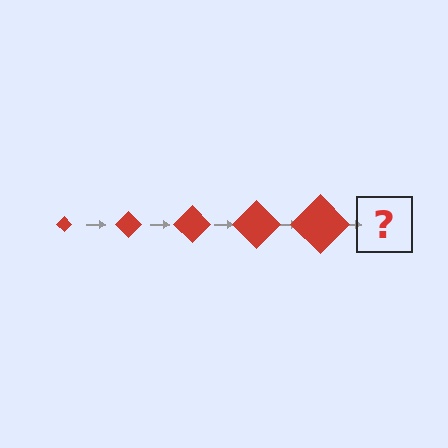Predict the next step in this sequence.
The next step is a red diamond, larger than the previous one.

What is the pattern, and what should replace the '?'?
The pattern is that the diamond gets progressively larger each step. The '?' should be a red diamond, larger than the previous one.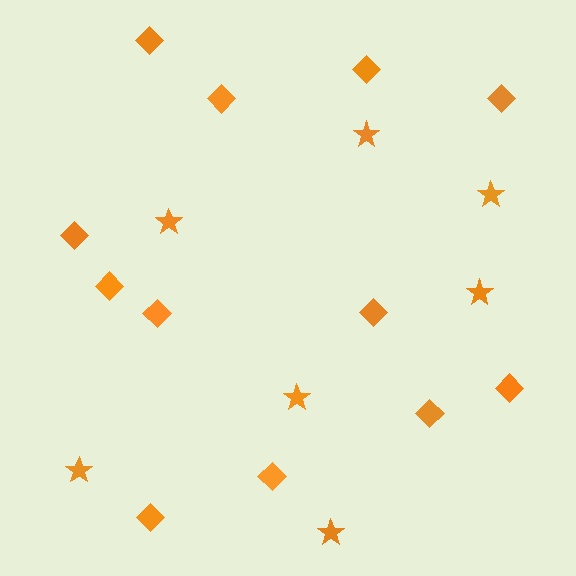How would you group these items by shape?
There are 2 groups: one group of stars (7) and one group of diamonds (12).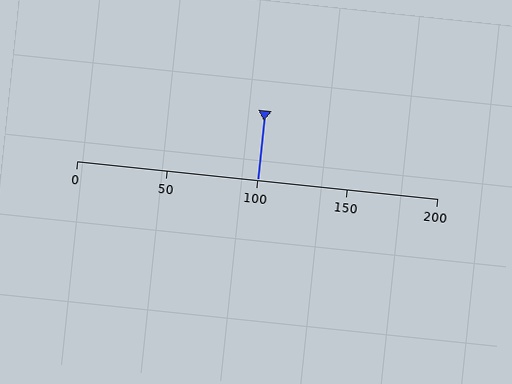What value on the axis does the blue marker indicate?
The marker indicates approximately 100.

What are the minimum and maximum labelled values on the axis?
The axis runs from 0 to 200.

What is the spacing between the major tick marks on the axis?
The major ticks are spaced 50 apart.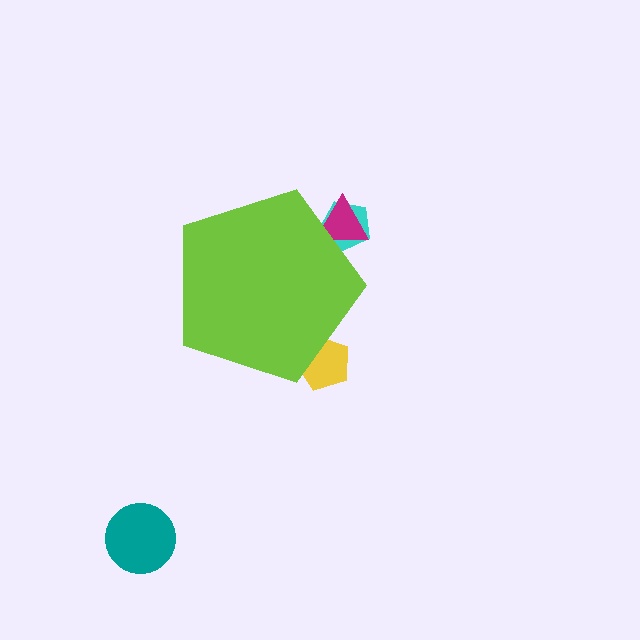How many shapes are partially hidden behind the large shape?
3 shapes are partially hidden.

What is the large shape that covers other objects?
A lime pentagon.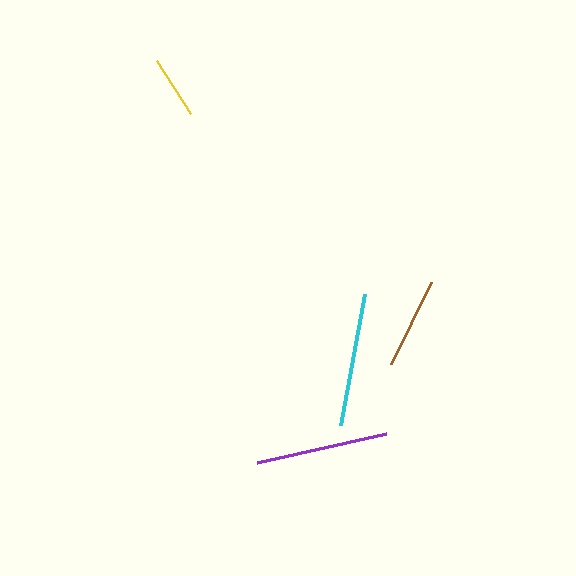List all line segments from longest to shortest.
From longest to shortest: cyan, purple, brown, yellow.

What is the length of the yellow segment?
The yellow segment is approximately 63 pixels long.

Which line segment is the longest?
The cyan line is the longest at approximately 133 pixels.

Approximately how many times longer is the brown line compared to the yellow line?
The brown line is approximately 1.5 times the length of the yellow line.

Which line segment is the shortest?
The yellow line is the shortest at approximately 63 pixels.